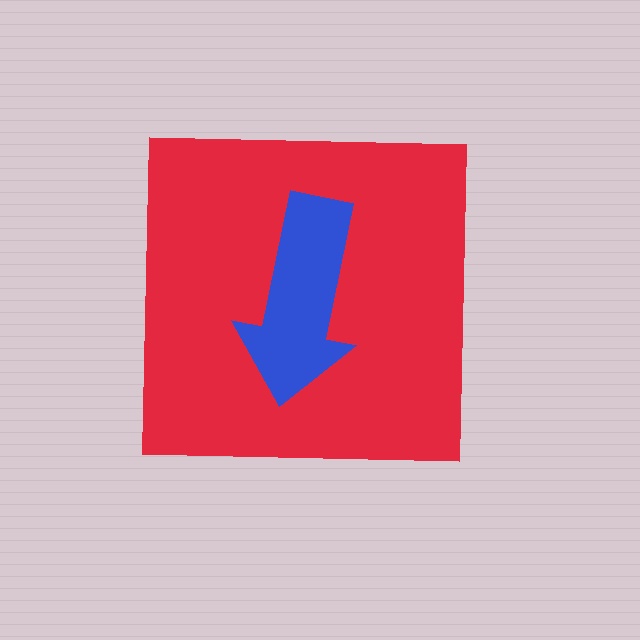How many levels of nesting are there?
2.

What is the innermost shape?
The blue arrow.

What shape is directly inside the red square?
The blue arrow.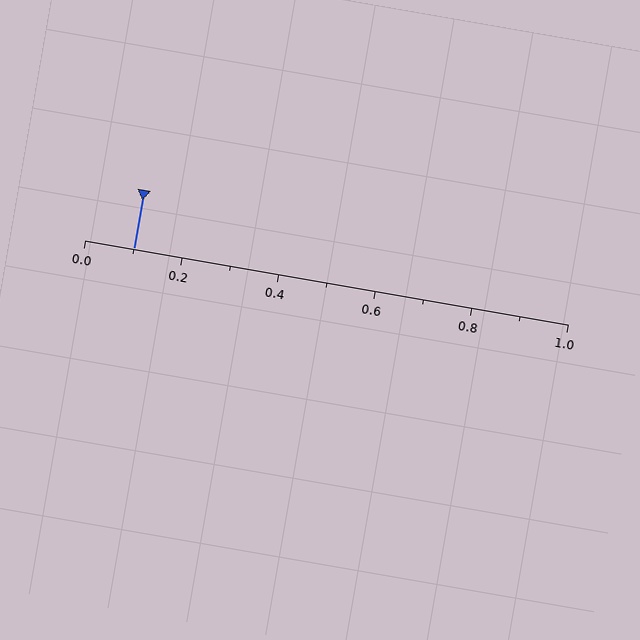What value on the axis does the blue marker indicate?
The marker indicates approximately 0.1.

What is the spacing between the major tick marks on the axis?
The major ticks are spaced 0.2 apart.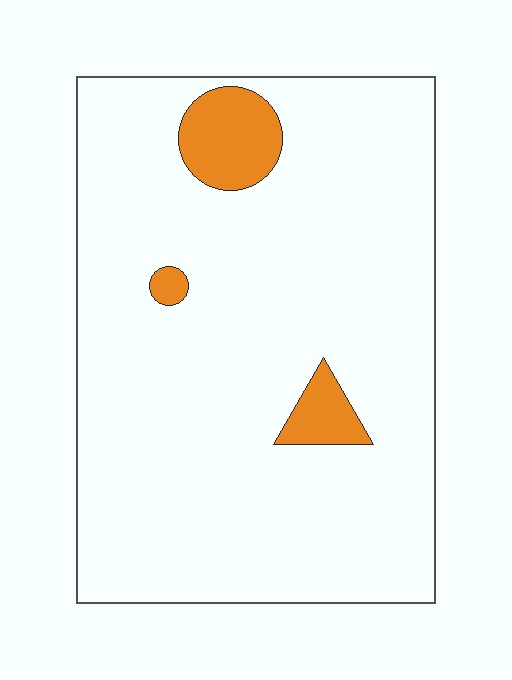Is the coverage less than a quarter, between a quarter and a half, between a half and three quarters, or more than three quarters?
Less than a quarter.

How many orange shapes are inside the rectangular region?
3.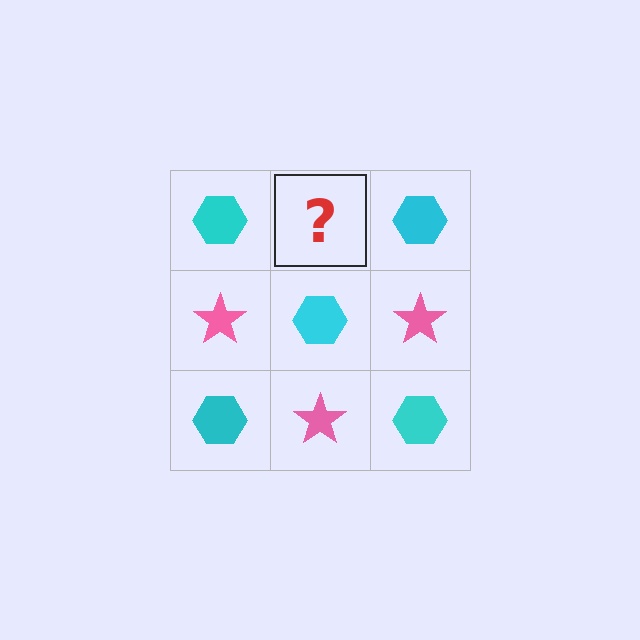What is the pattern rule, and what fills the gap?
The rule is that it alternates cyan hexagon and pink star in a checkerboard pattern. The gap should be filled with a pink star.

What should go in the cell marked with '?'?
The missing cell should contain a pink star.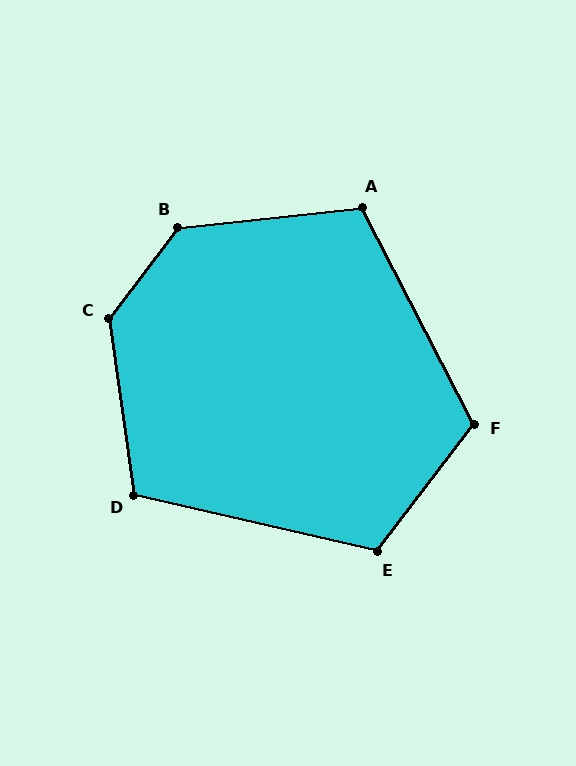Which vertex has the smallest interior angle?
A, at approximately 111 degrees.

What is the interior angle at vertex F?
Approximately 115 degrees (obtuse).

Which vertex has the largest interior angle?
C, at approximately 135 degrees.